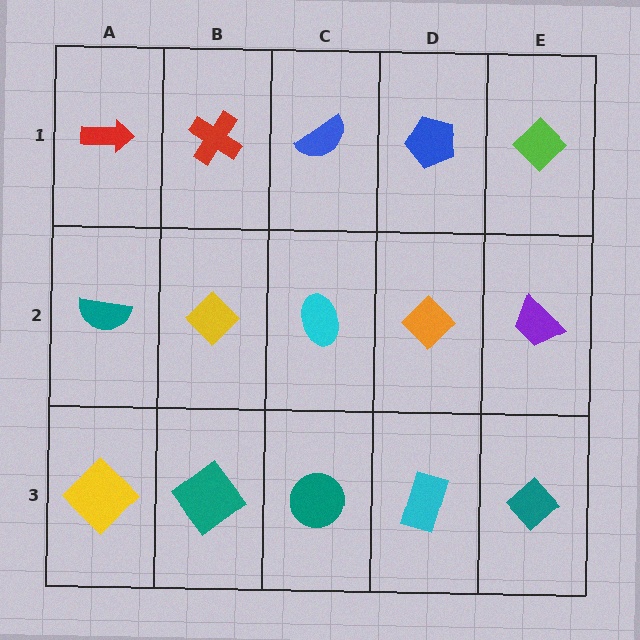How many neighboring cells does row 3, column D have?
3.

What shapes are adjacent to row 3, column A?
A teal semicircle (row 2, column A), a teal diamond (row 3, column B).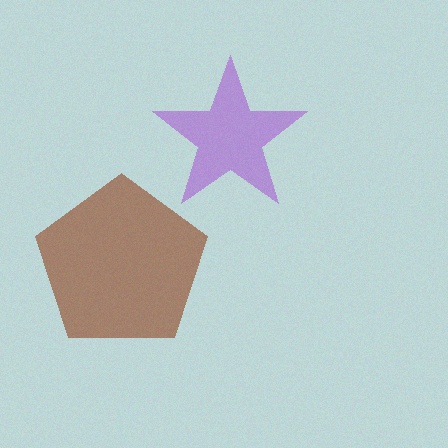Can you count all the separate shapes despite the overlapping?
Yes, there are 2 separate shapes.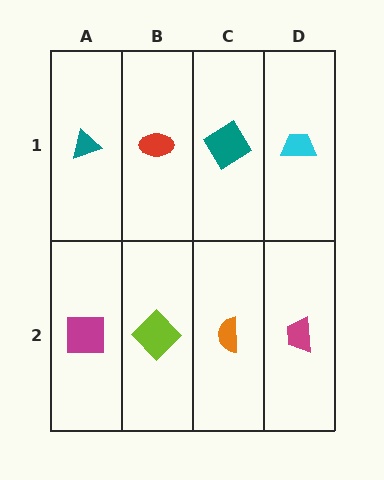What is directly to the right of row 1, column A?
A red ellipse.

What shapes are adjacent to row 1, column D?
A magenta trapezoid (row 2, column D), a teal diamond (row 1, column C).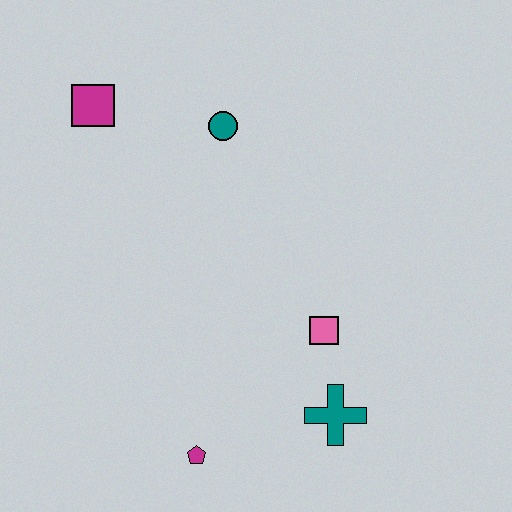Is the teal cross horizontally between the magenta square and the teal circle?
No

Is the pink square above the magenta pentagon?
Yes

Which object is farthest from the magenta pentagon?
The magenta square is farthest from the magenta pentagon.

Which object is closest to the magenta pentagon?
The teal cross is closest to the magenta pentagon.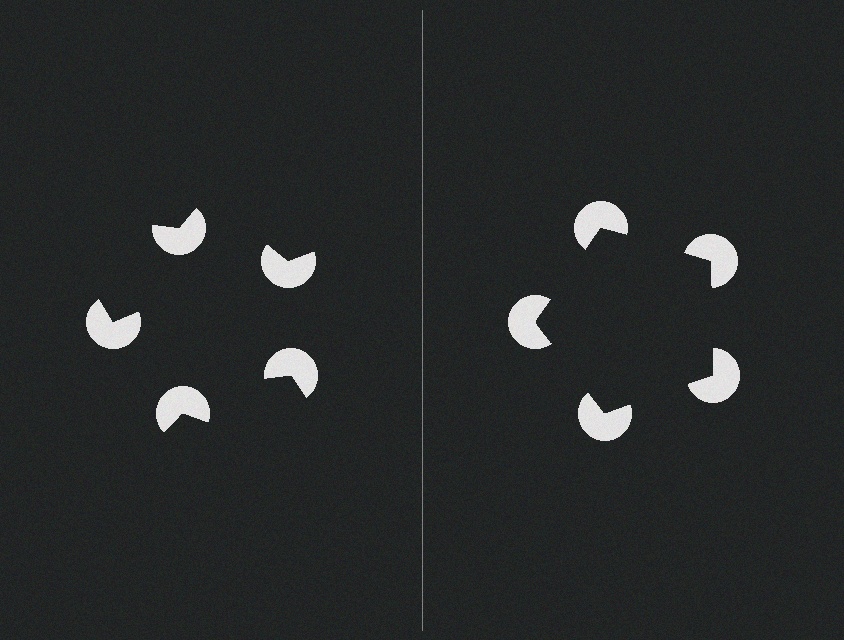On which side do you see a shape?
An illusory pentagon appears on the right side. On the left side the wedge cuts are rotated, so no coherent shape forms.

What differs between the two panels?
The pac-man discs are positioned identically on both sides; only the wedge orientations differ. On the right they align to a pentagon; on the left they are misaligned.